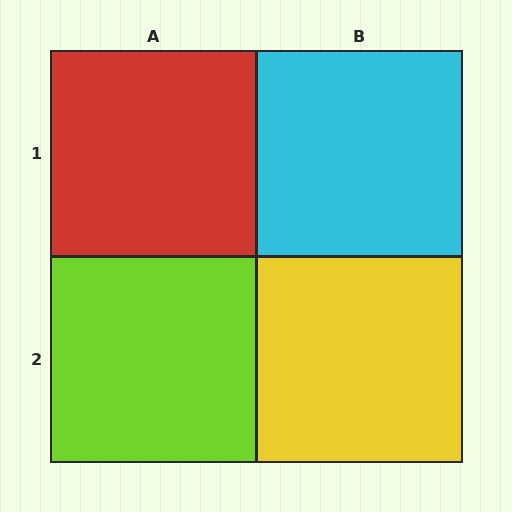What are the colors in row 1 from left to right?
Red, cyan.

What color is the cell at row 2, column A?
Lime.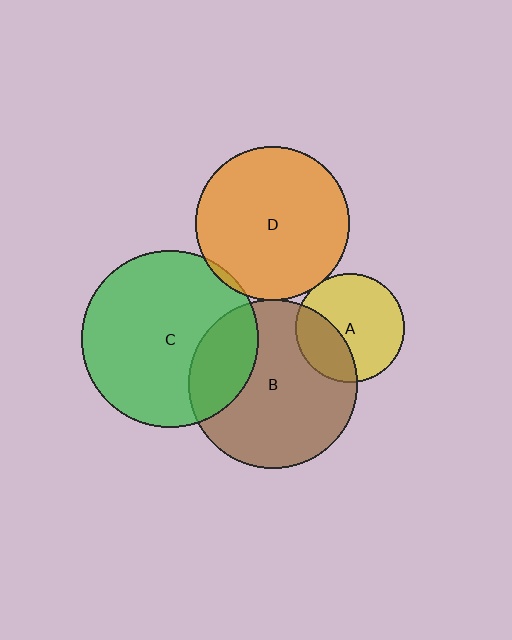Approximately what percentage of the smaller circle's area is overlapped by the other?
Approximately 30%.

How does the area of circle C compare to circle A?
Approximately 2.6 times.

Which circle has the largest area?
Circle C (green).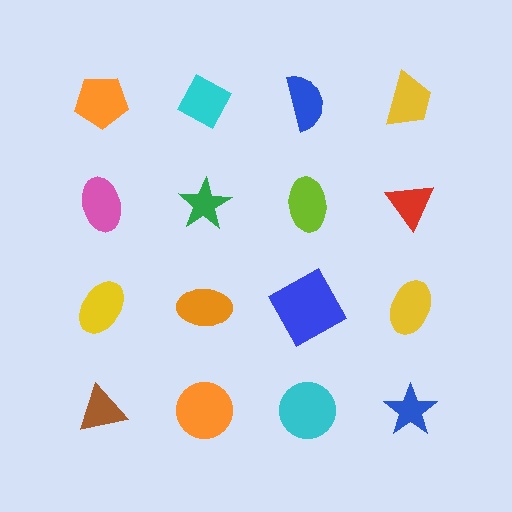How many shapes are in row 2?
4 shapes.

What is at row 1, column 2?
A cyan diamond.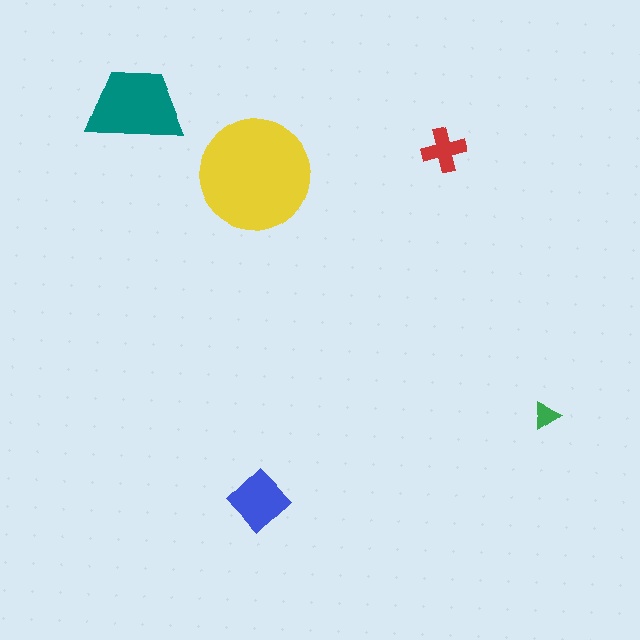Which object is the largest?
The yellow circle.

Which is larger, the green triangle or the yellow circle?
The yellow circle.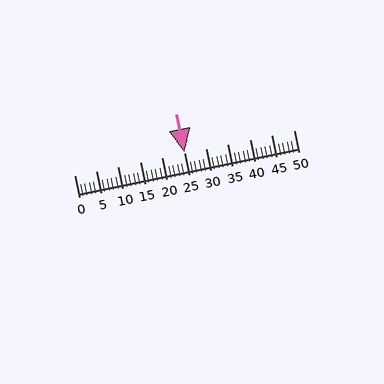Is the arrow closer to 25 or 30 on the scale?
The arrow is closer to 25.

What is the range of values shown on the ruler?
The ruler shows values from 0 to 50.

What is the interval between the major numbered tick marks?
The major tick marks are spaced 5 units apart.